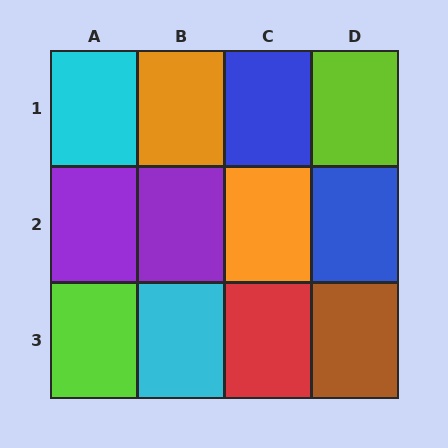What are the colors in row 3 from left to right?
Lime, cyan, red, brown.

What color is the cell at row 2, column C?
Orange.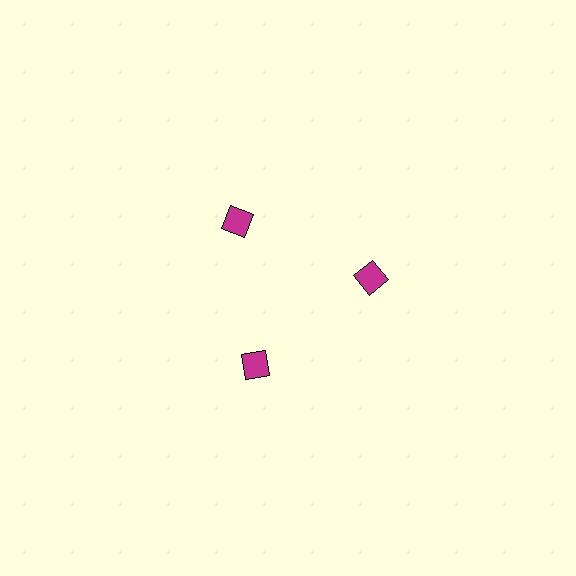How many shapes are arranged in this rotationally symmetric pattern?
There are 3 shapes, arranged in 3 groups of 1.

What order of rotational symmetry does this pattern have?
This pattern has 3-fold rotational symmetry.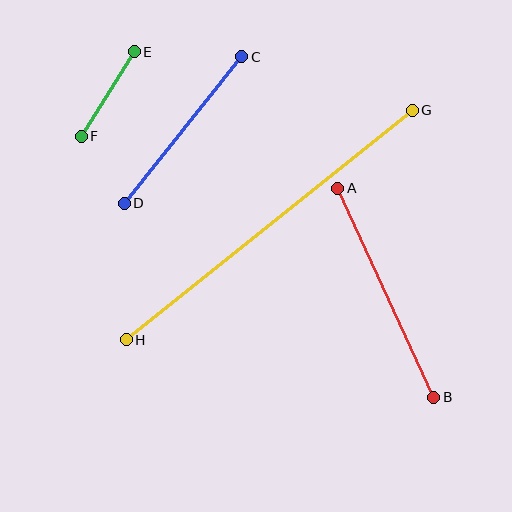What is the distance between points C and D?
The distance is approximately 188 pixels.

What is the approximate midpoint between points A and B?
The midpoint is at approximately (386, 293) pixels.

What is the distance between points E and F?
The distance is approximately 100 pixels.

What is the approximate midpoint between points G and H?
The midpoint is at approximately (269, 225) pixels.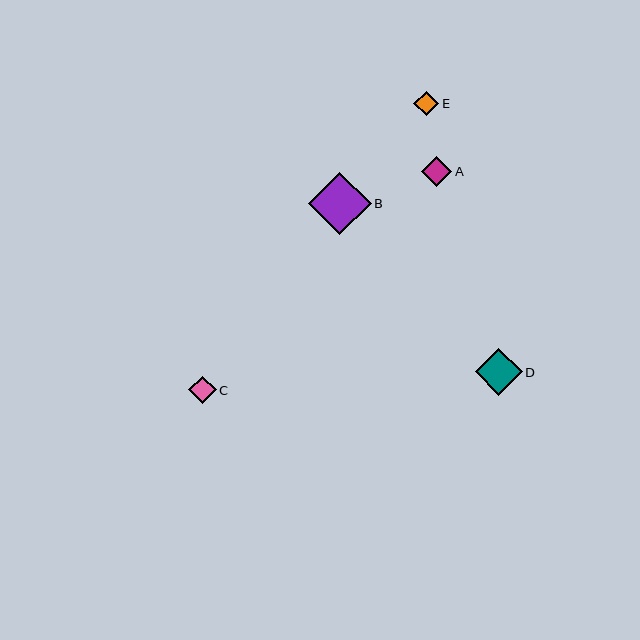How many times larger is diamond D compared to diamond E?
Diamond D is approximately 1.9 times the size of diamond E.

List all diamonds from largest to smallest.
From largest to smallest: B, D, A, C, E.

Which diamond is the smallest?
Diamond E is the smallest with a size of approximately 25 pixels.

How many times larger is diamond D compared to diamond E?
Diamond D is approximately 1.9 times the size of diamond E.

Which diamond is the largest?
Diamond B is the largest with a size of approximately 62 pixels.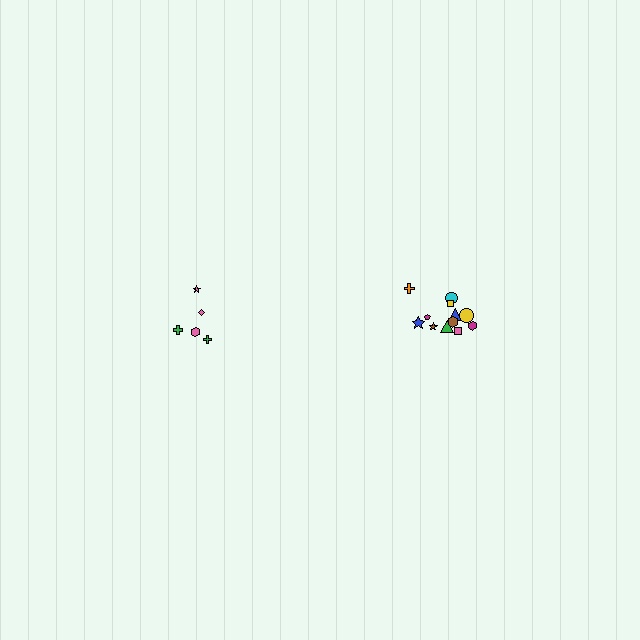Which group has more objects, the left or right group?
The right group.